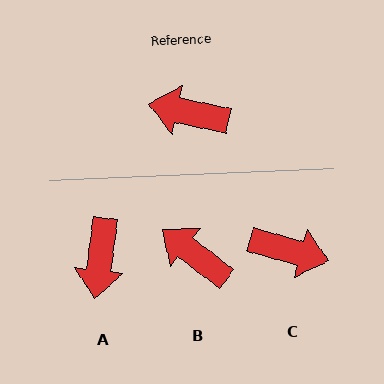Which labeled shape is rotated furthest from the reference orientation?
C, about 177 degrees away.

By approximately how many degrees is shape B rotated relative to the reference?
Approximately 26 degrees clockwise.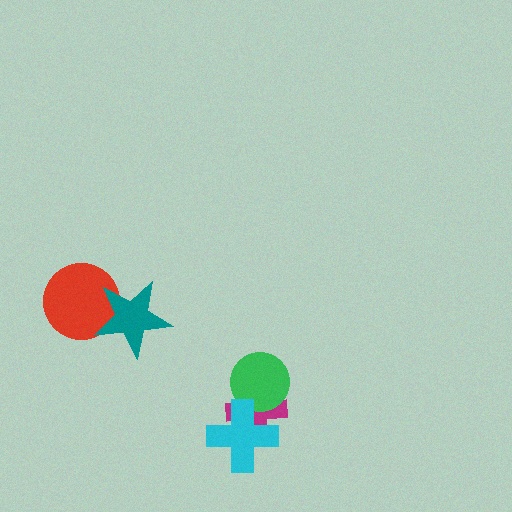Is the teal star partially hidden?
No, no other shape covers it.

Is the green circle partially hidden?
Yes, it is partially covered by another shape.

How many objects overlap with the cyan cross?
2 objects overlap with the cyan cross.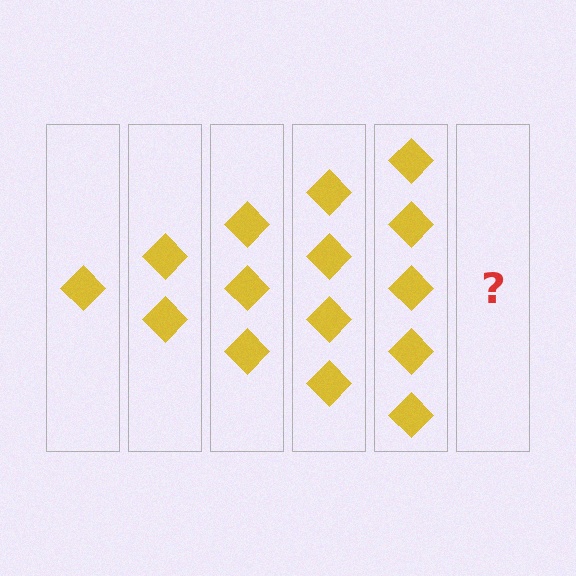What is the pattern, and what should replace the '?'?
The pattern is that each step adds one more diamond. The '?' should be 6 diamonds.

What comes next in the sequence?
The next element should be 6 diamonds.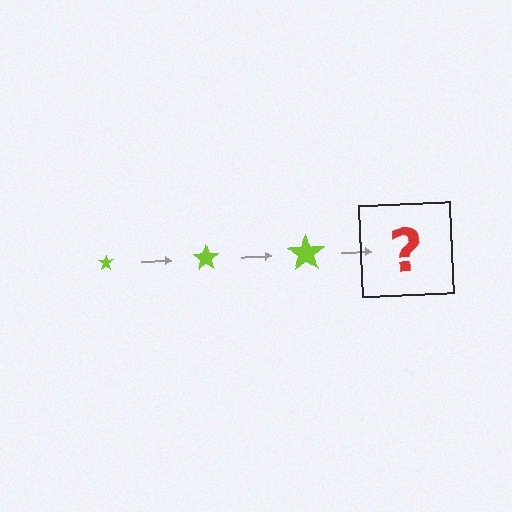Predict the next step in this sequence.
The next step is a lime star, larger than the previous one.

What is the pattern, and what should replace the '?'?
The pattern is that the star gets progressively larger each step. The '?' should be a lime star, larger than the previous one.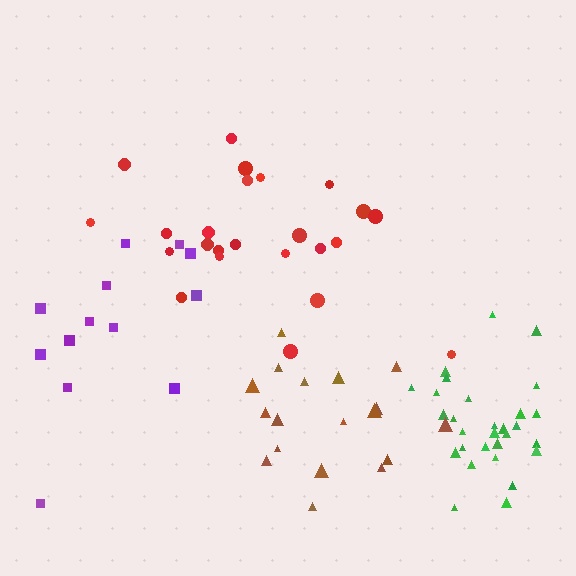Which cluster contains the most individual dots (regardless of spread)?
Green (29).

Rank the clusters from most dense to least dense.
green, brown, red, purple.